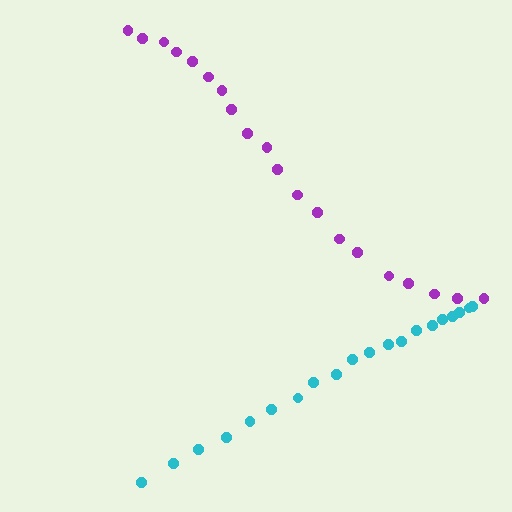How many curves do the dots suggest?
There are 2 distinct paths.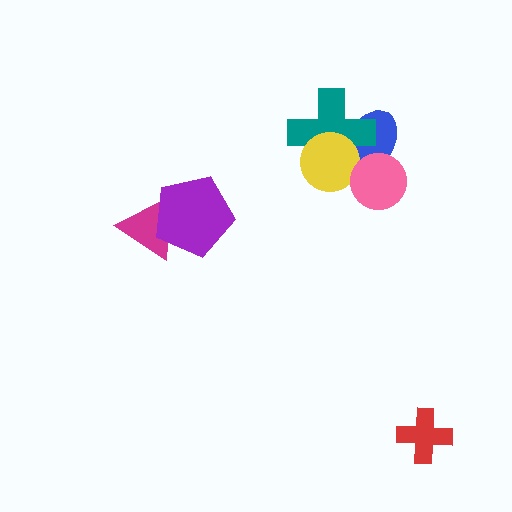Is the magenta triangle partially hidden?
Yes, it is partially covered by another shape.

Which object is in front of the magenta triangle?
The purple pentagon is in front of the magenta triangle.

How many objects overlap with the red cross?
0 objects overlap with the red cross.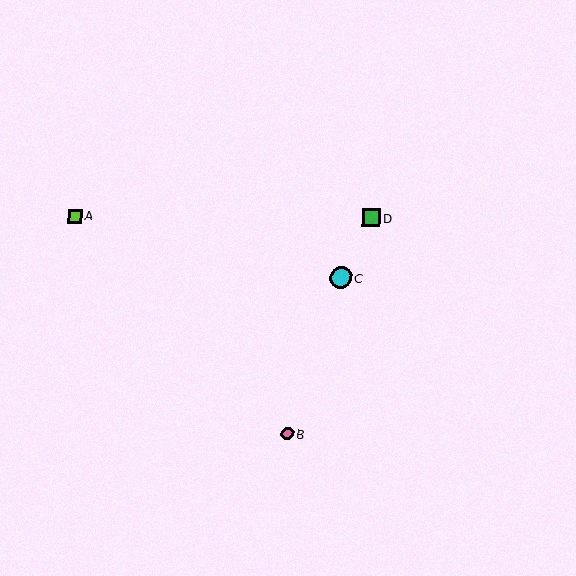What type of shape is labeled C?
Shape C is a cyan circle.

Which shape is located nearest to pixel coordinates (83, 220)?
The lime square (labeled A) at (75, 216) is nearest to that location.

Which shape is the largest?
The cyan circle (labeled C) is the largest.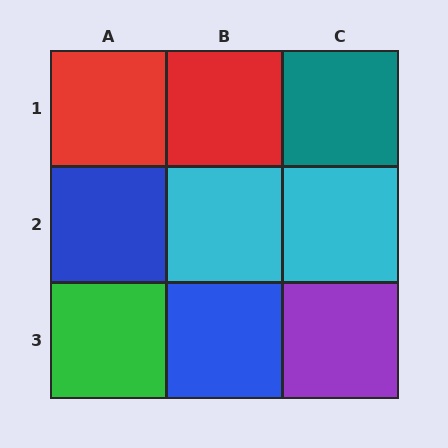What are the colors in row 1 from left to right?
Red, red, teal.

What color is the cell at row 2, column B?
Cyan.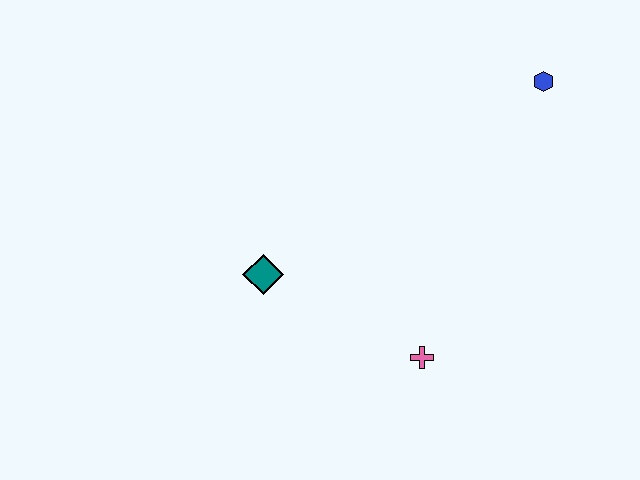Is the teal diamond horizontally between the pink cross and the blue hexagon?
No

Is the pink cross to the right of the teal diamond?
Yes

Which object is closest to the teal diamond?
The pink cross is closest to the teal diamond.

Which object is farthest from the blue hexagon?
The teal diamond is farthest from the blue hexagon.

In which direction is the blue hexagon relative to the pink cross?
The blue hexagon is above the pink cross.